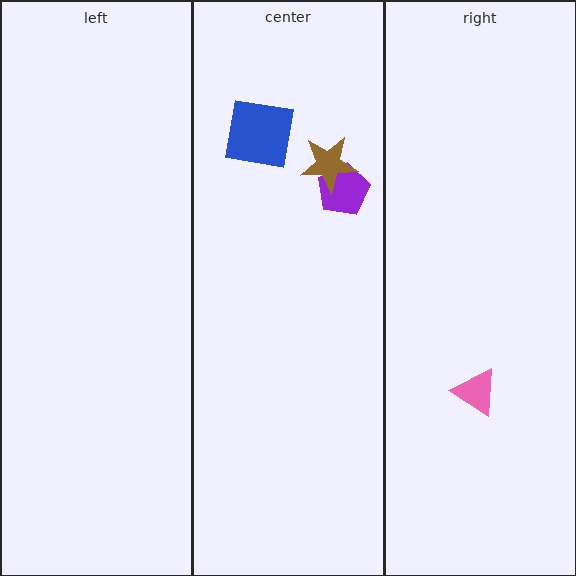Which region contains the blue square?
The center region.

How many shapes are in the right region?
1.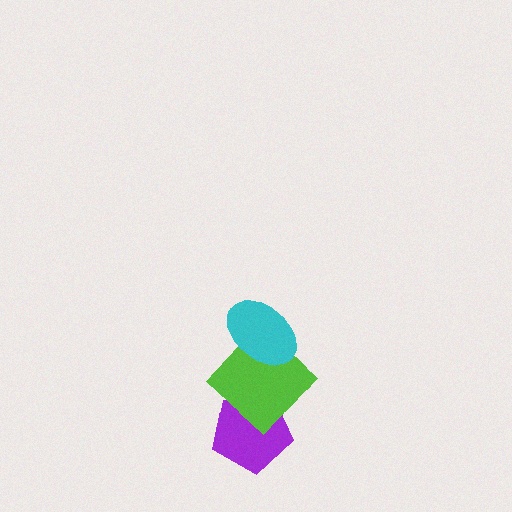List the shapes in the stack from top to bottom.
From top to bottom: the cyan ellipse, the lime diamond, the purple pentagon.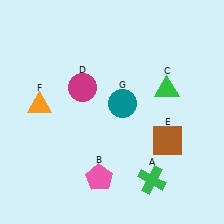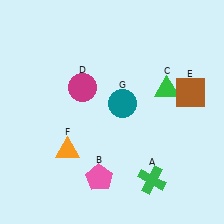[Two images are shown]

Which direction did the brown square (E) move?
The brown square (E) moved up.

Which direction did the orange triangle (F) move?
The orange triangle (F) moved down.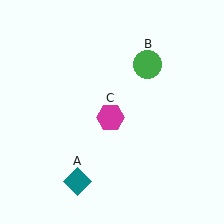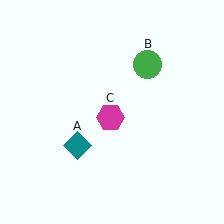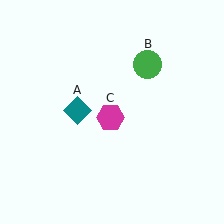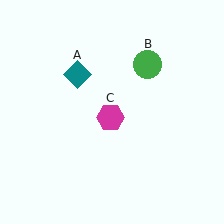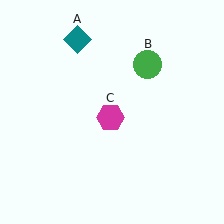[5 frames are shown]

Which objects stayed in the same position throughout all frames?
Green circle (object B) and magenta hexagon (object C) remained stationary.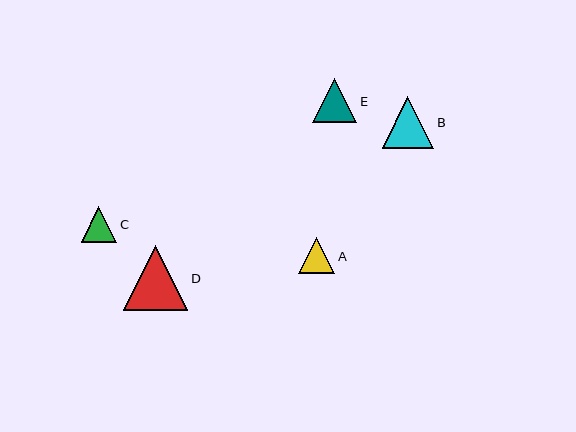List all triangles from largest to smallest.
From largest to smallest: D, B, E, A, C.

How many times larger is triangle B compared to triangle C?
Triangle B is approximately 1.4 times the size of triangle C.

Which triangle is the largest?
Triangle D is the largest with a size of approximately 64 pixels.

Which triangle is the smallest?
Triangle C is the smallest with a size of approximately 36 pixels.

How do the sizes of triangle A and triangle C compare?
Triangle A and triangle C are approximately the same size.